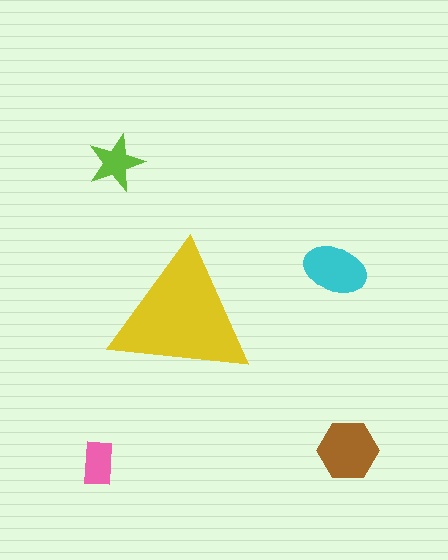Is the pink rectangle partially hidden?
No, the pink rectangle is fully visible.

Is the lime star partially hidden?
No, the lime star is fully visible.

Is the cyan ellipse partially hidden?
No, the cyan ellipse is fully visible.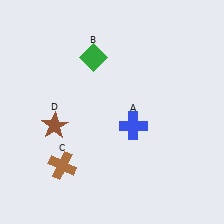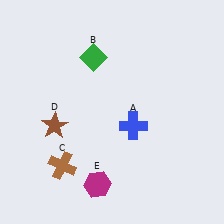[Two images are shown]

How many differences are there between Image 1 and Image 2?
There is 1 difference between the two images.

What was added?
A magenta hexagon (E) was added in Image 2.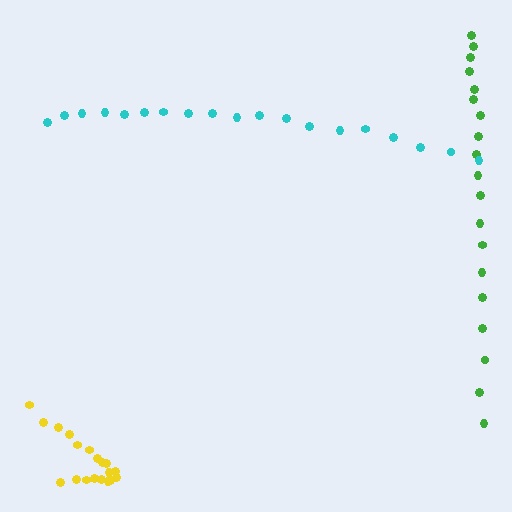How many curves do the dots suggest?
There are 3 distinct paths.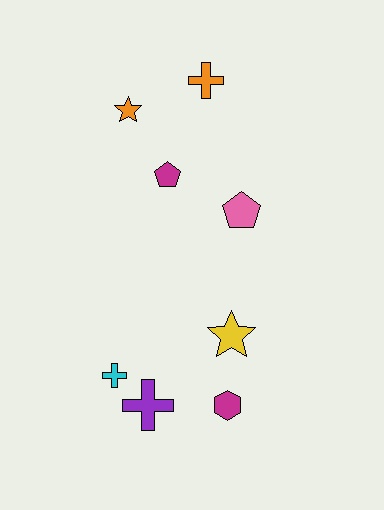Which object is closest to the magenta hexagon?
The yellow star is closest to the magenta hexagon.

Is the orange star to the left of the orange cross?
Yes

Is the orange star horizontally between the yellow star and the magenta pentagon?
No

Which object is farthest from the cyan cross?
The orange cross is farthest from the cyan cross.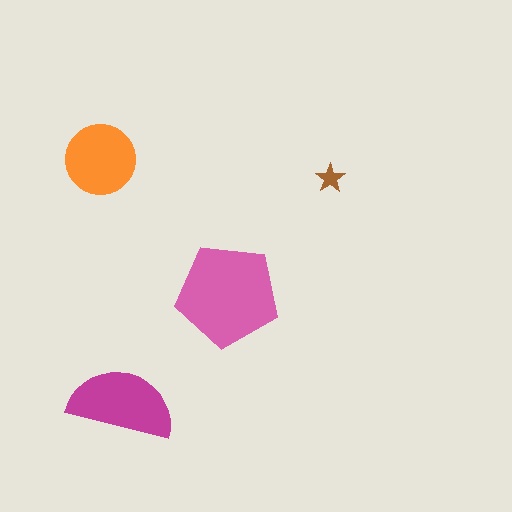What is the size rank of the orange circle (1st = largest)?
3rd.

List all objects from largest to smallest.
The pink pentagon, the magenta semicircle, the orange circle, the brown star.